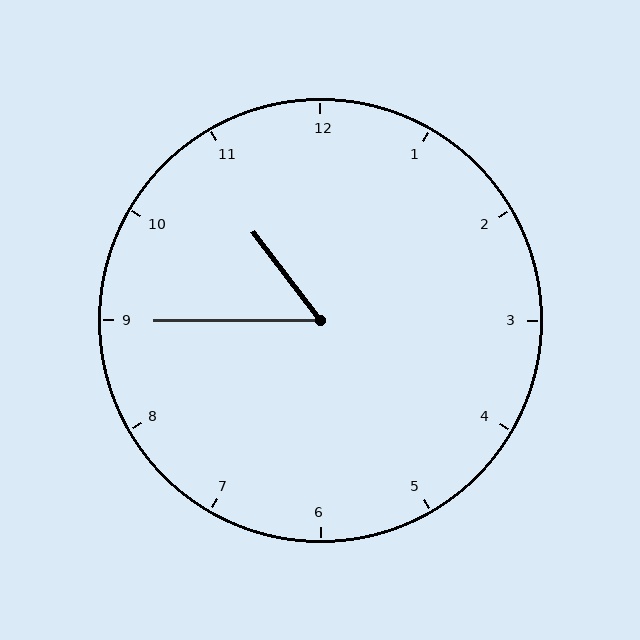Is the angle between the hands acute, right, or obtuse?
It is acute.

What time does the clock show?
10:45.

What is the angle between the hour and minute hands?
Approximately 52 degrees.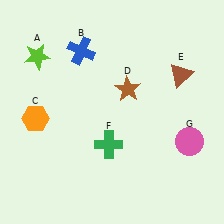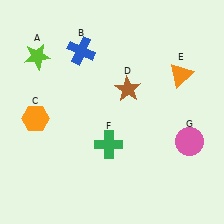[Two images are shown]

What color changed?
The triangle (E) changed from brown in Image 1 to orange in Image 2.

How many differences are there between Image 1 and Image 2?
There is 1 difference between the two images.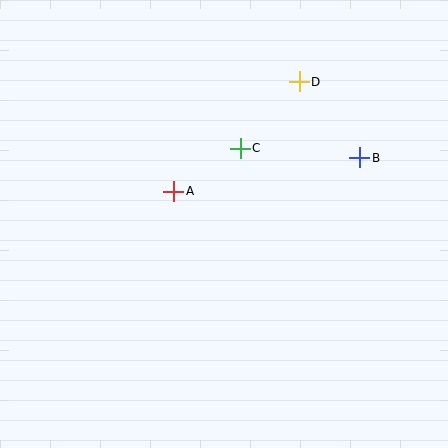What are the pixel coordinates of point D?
Point D is at (299, 82).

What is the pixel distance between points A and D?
The distance between A and D is 167 pixels.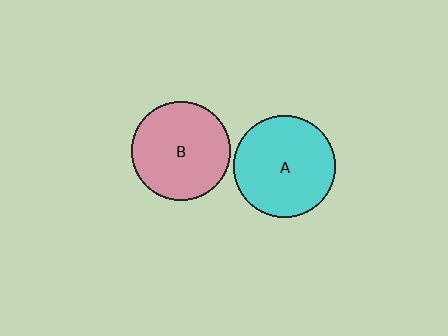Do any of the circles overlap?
No, none of the circles overlap.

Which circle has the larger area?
Circle A (cyan).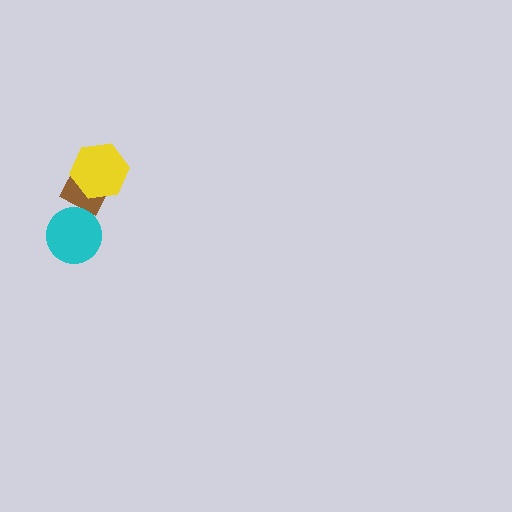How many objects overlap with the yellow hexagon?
1 object overlaps with the yellow hexagon.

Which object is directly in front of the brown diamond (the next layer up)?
The yellow hexagon is directly in front of the brown diamond.